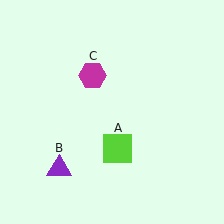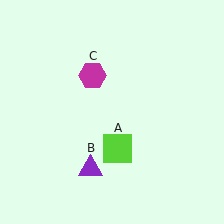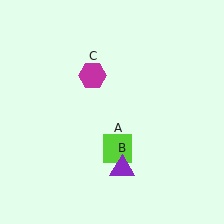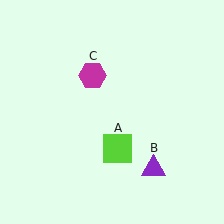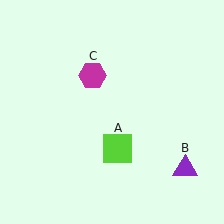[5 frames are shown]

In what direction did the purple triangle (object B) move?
The purple triangle (object B) moved right.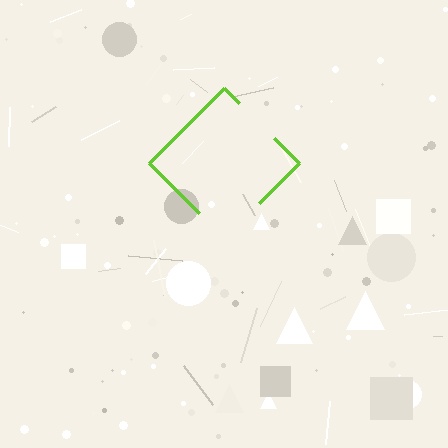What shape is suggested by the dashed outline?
The dashed outline suggests a diamond.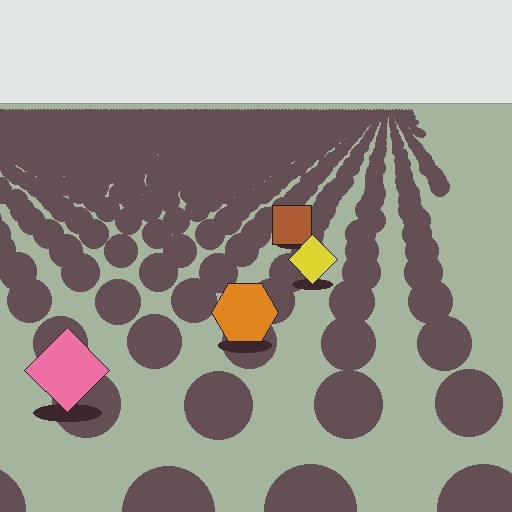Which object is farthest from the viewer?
The brown square is farthest from the viewer. It appears smaller and the ground texture around it is denser.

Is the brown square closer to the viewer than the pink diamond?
No. The pink diamond is closer — you can tell from the texture gradient: the ground texture is coarser near it.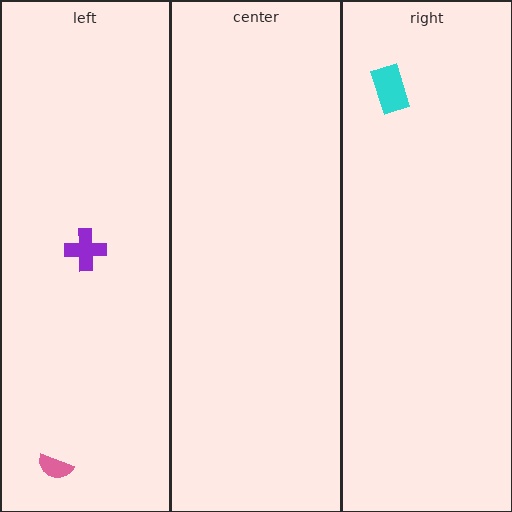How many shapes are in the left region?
2.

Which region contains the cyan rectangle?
The right region.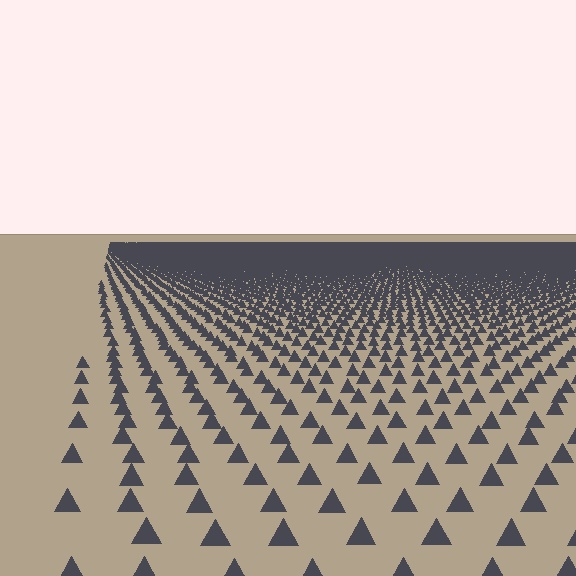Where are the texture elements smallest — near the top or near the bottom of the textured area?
Near the top.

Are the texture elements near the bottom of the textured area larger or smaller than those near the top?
Larger. Near the bottom, elements are closer to the viewer and appear at a bigger on-screen size.